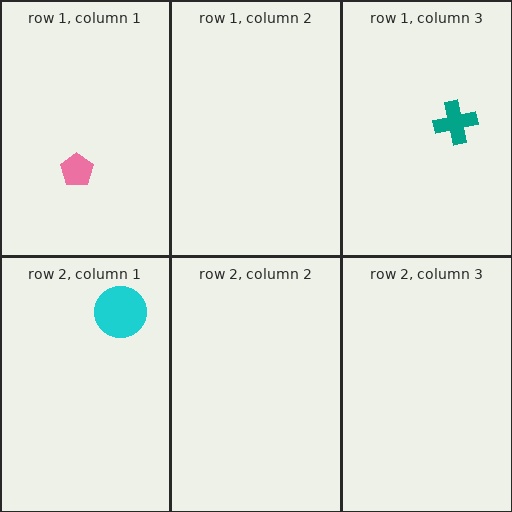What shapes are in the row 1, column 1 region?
The pink pentagon.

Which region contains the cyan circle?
The row 2, column 1 region.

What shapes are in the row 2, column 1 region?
The cyan circle.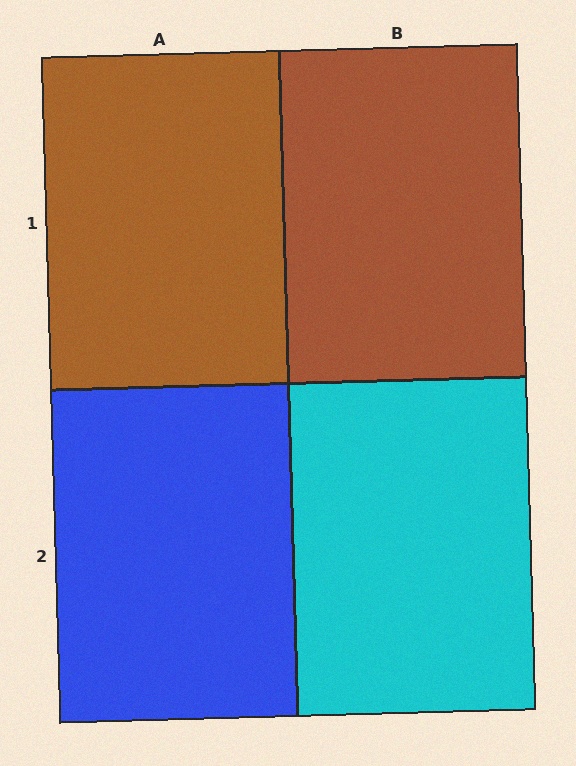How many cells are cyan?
1 cell is cyan.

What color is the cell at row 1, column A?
Brown.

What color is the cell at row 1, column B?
Brown.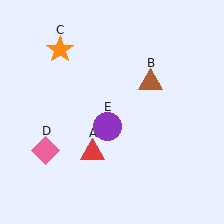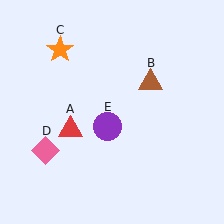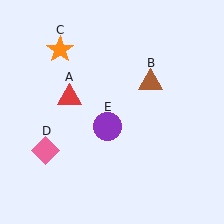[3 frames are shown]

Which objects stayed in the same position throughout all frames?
Brown triangle (object B) and orange star (object C) and pink diamond (object D) and purple circle (object E) remained stationary.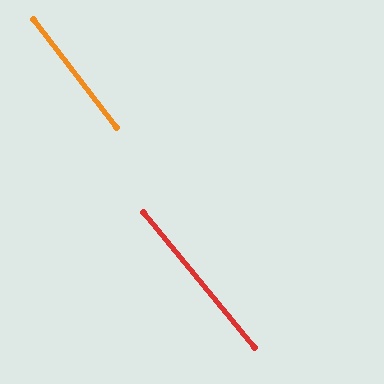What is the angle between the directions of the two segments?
Approximately 2 degrees.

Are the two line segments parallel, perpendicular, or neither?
Parallel — their directions differ by only 1.9°.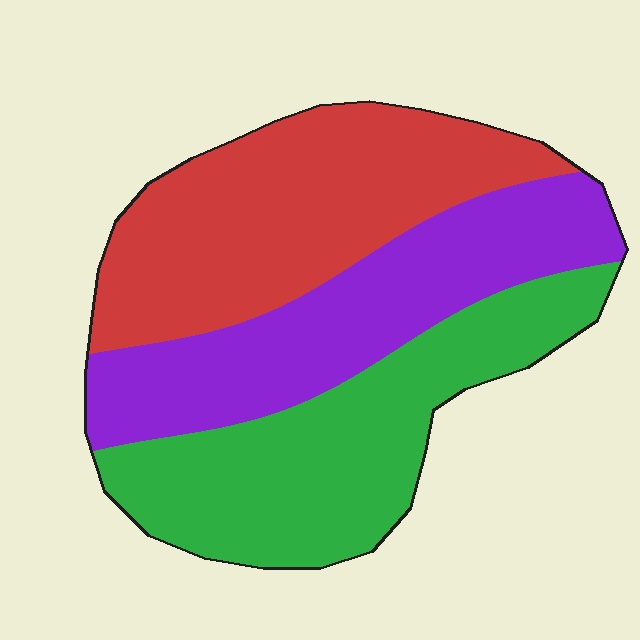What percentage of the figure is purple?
Purple covers 31% of the figure.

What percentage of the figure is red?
Red takes up about three eighths (3/8) of the figure.